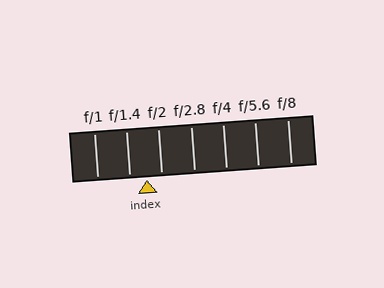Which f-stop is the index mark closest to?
The index mark is closest to f/2.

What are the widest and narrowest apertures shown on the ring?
The widest aperture shown is f/1 and the narrowest is f/8.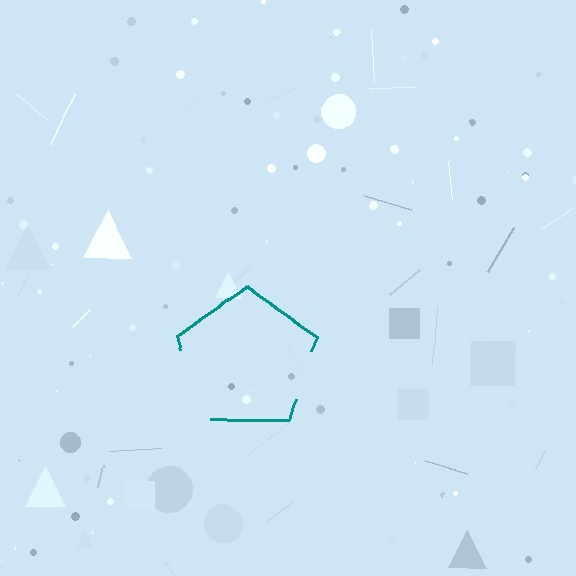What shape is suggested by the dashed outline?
The dashed outline suggests a pentagon.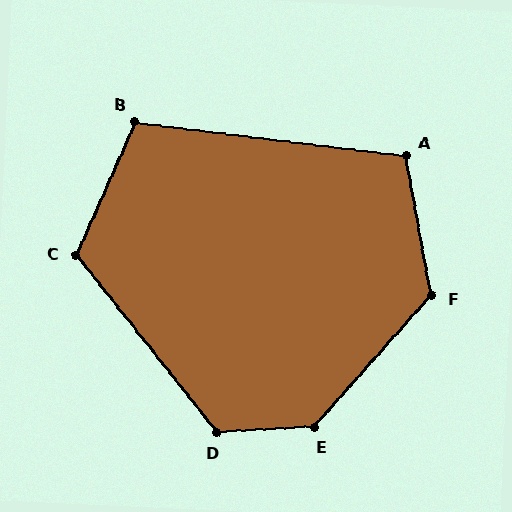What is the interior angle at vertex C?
Approximately 117 degrees (obtuse).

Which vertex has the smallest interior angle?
B, at approximately 107 degrees.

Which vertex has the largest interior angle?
E, at approximately 135 degrees.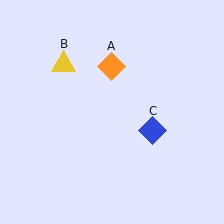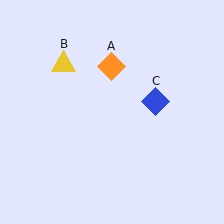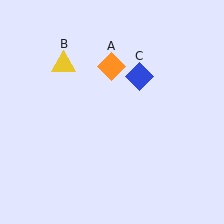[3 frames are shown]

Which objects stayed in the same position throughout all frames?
Orange diamond (object A) and yellow triangle (object B) remained stationary.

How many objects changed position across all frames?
1 object changed position: blue diamond (object C).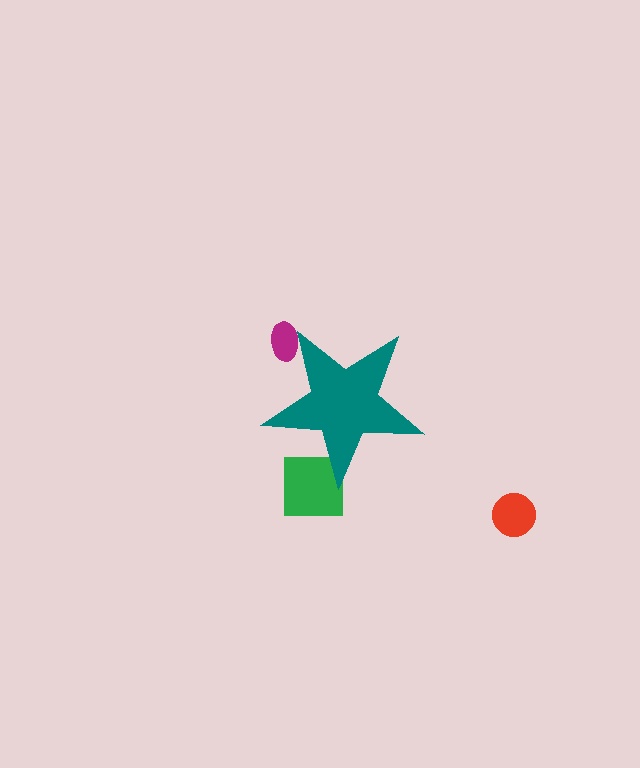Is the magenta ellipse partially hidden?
Yes, the magenta ellipse is partially hidden behind the teal star.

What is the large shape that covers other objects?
A teal star.